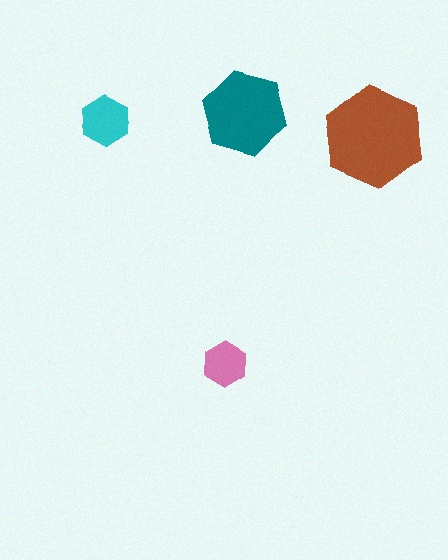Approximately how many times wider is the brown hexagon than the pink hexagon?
About 2.5 times wider.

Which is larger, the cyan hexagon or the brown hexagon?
The brown one.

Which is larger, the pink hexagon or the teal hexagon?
The teal one.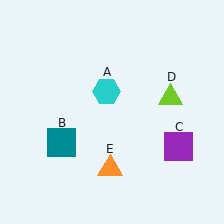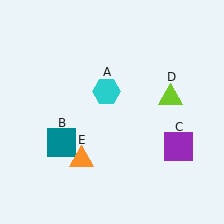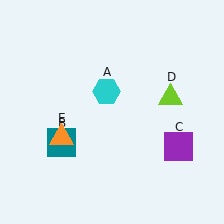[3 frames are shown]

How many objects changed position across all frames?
1 object changed position: orange triangle (object E).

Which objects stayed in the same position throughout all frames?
Cyan hexagon (object A) and teal square (object B) and purple square (object C) and lime triangle (object D) remained stationary.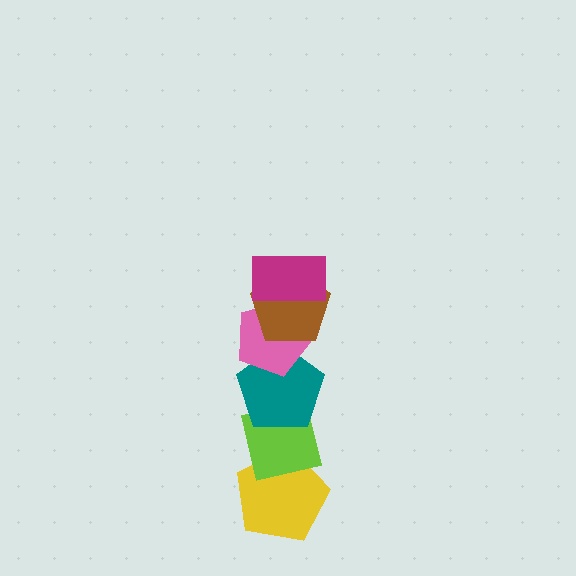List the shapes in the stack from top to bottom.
From top to bottom: the magenta rectangle, the brown pentagon, the pink pentagon, the teal pentagon, the lime square, the yellow pentagon.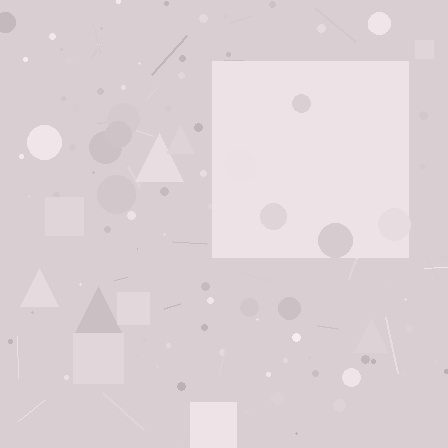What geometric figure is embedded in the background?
A square is embedded in the background.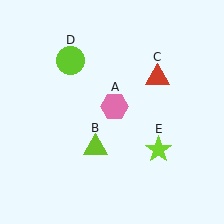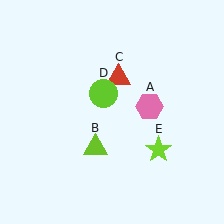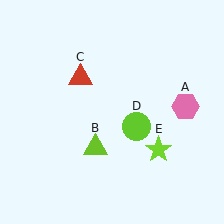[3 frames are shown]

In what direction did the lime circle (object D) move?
The lime circle (object D) moved down and to the right.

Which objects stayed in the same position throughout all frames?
Lime triangle (object B) and lime star (object E) remained stationary.